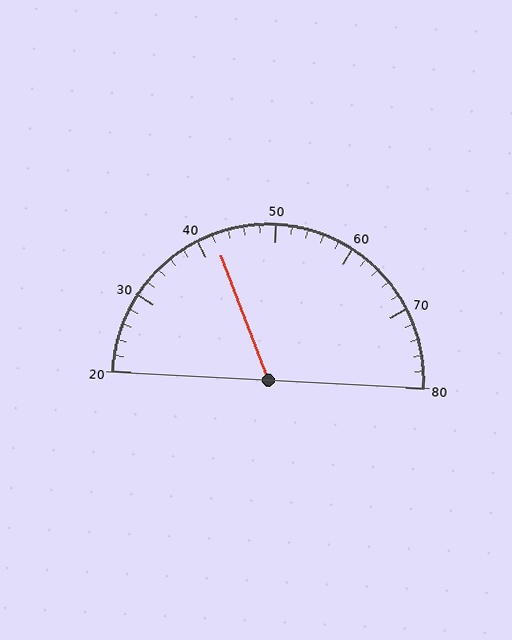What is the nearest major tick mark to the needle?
The nearest major tick mark is 40.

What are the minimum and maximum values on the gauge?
The gauge ranges from 20 to 80.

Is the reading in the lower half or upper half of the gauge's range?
The reading is in the lower half of the range (20 to 80).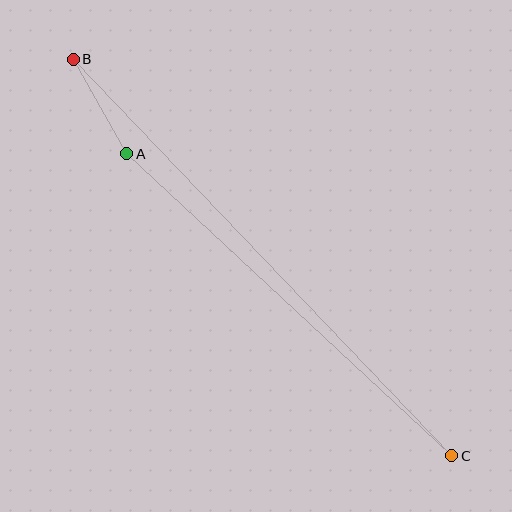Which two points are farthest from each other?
Points B and C are farthest from each other.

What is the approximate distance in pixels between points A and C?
The distance between A and C is approximately 443 pixels.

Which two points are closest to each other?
Points A and B are closest to each other.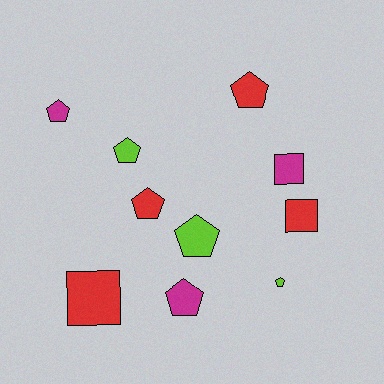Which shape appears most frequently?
Pentagon, with 7 objects.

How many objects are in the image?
There are 10 objects.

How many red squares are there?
There are 2 red squares.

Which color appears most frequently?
Red, with 4 objects.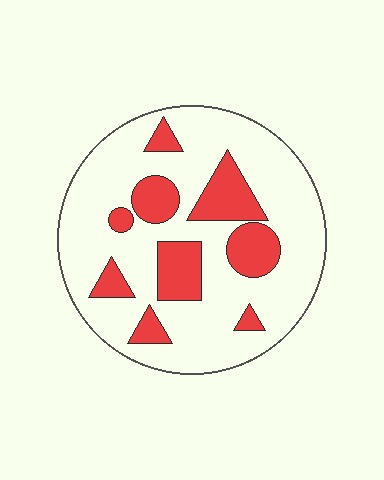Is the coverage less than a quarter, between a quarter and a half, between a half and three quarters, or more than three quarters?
Less than a quarter.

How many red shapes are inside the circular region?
9.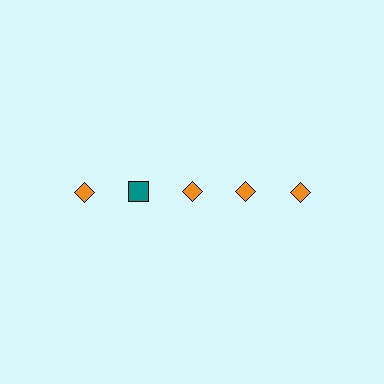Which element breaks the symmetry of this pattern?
The teal square in the top row, second from left column breaks the symmetry. All other shapes are orange diamonds.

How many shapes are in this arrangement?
There are 5 shapes arranged in a grid pattern.